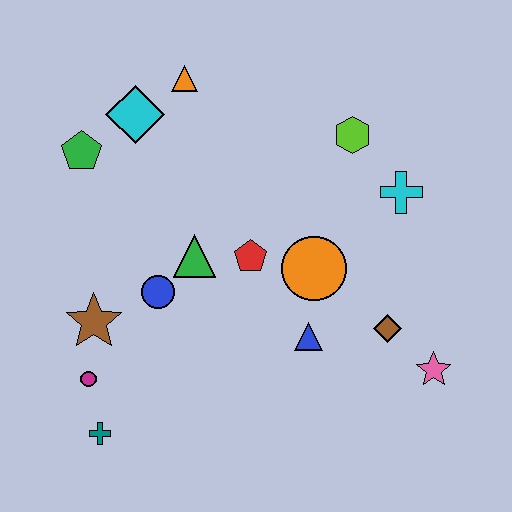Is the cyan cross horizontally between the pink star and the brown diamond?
Yes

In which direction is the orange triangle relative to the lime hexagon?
The orange triangle is to the left of the lime hexagon.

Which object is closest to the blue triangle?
The orange circle is closest to the blue triangle.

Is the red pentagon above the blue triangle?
Yes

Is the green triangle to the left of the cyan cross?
Yes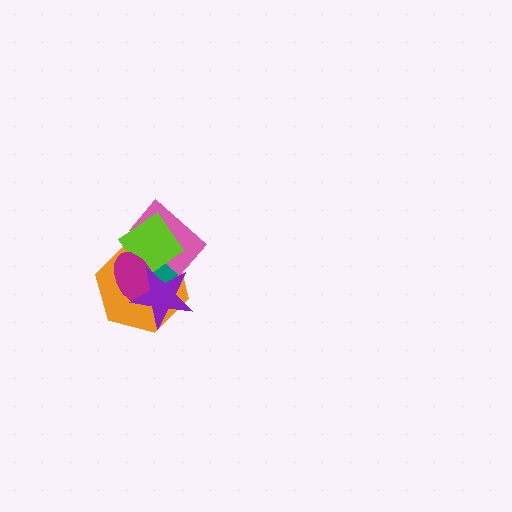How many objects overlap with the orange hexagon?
5 objects overlap with the orange hexagon.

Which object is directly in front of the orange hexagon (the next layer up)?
The teal hexagon is directly in front of the orange hexagon.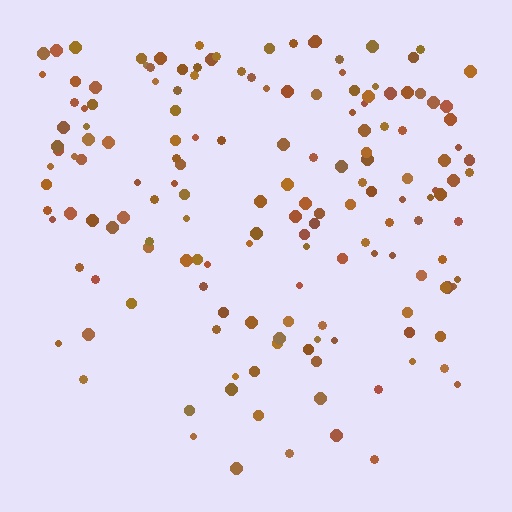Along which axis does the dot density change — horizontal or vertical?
Vertical.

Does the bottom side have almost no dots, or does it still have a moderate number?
Still a moderate number, just noticeably fewer than the top.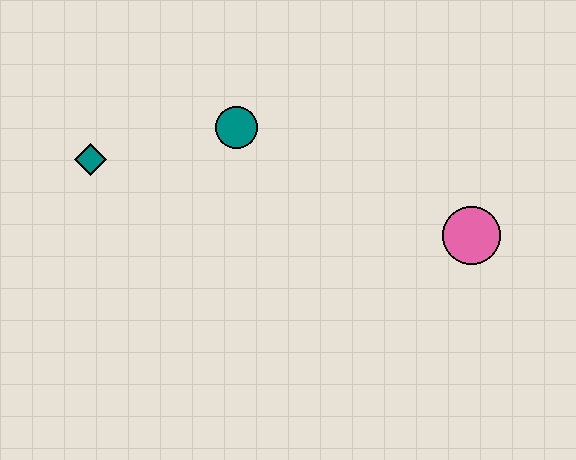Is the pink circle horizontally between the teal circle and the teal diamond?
No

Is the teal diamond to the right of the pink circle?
No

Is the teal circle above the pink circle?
Yes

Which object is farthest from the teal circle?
The pink circle is farthest from the teal circle.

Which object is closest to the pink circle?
The teal circle is closest to the pink circle.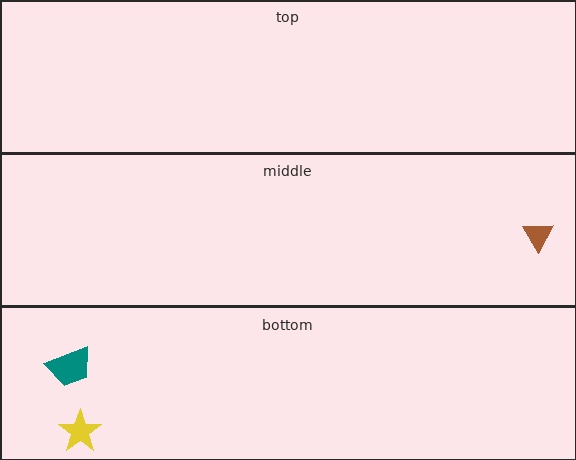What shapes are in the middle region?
The brown triangle.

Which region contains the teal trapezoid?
The bottom region.